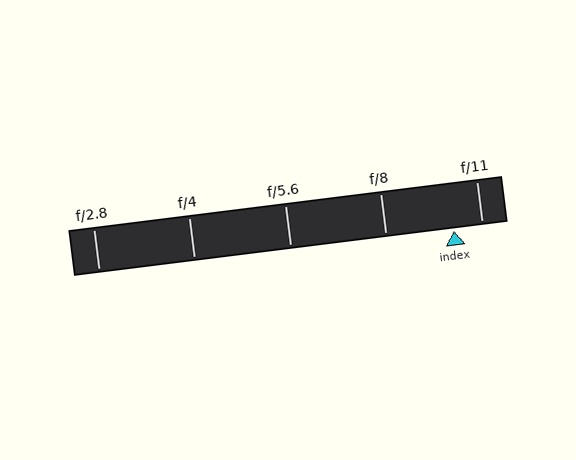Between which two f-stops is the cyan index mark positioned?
The index mark is between f/8 and f/11.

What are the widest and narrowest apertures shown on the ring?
The widest aperture shown is f/2.8 and the narrowest is f/11.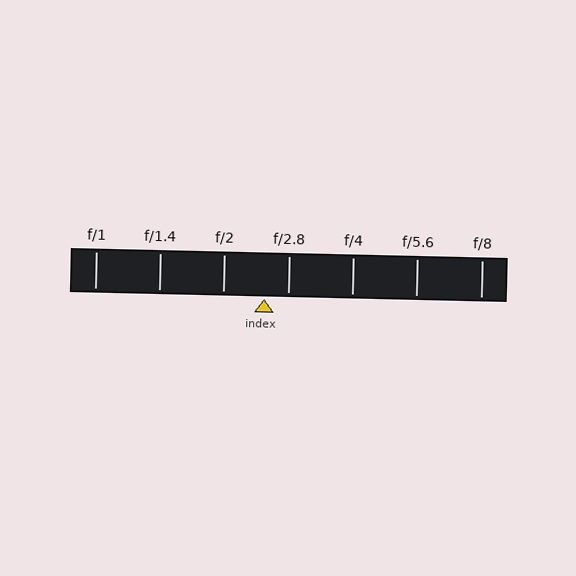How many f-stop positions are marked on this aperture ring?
There are 7 f-stop positions marked.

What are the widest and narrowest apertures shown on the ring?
The widest aperture shown is f/1 and the narrowest is f/8.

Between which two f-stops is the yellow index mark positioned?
The index mark is between f/2 and f/2.8.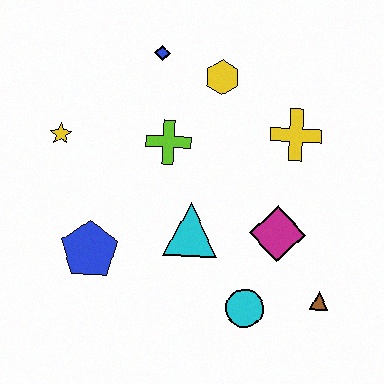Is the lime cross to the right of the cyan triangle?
No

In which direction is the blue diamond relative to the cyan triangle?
The blue diamond is above the cyan triangle.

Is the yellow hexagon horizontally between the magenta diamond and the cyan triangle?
Yes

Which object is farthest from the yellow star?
The brown triangle is farthest from the yellow star.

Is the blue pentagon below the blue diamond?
Yes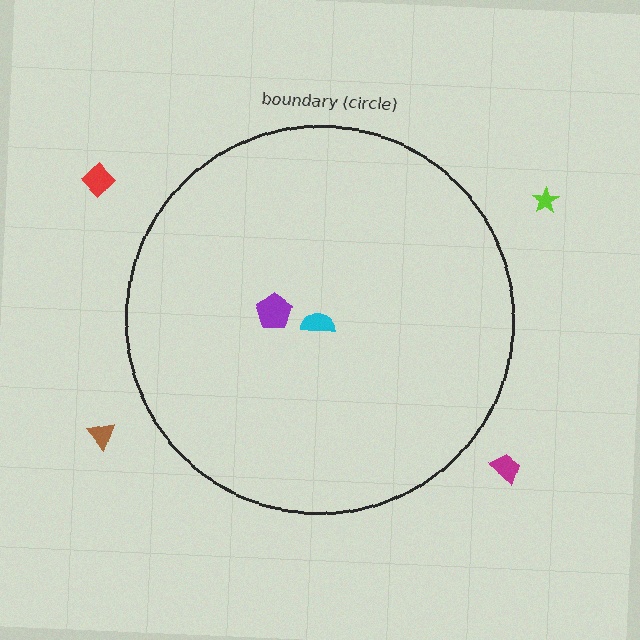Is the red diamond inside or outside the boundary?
Outside.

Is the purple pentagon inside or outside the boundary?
Inside.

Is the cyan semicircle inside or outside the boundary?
Inside.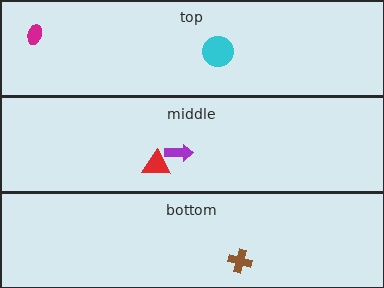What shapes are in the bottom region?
The brown cross.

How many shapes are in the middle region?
2.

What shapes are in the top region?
The cyan circle, the magenta ellipse.